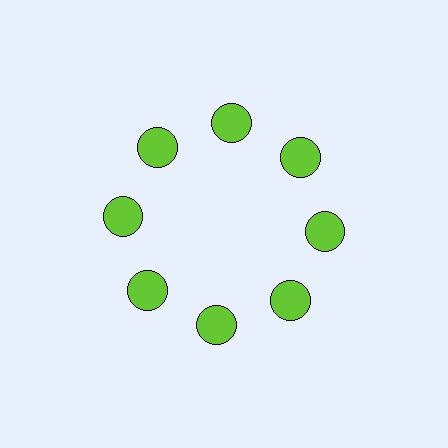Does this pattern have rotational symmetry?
Yes, this pattern has 8-fold rotational symmetry. It looks the same after rotating 45 degrees around the center.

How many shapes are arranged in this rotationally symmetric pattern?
There are 8 shapes, arranged in 8 groups of 1.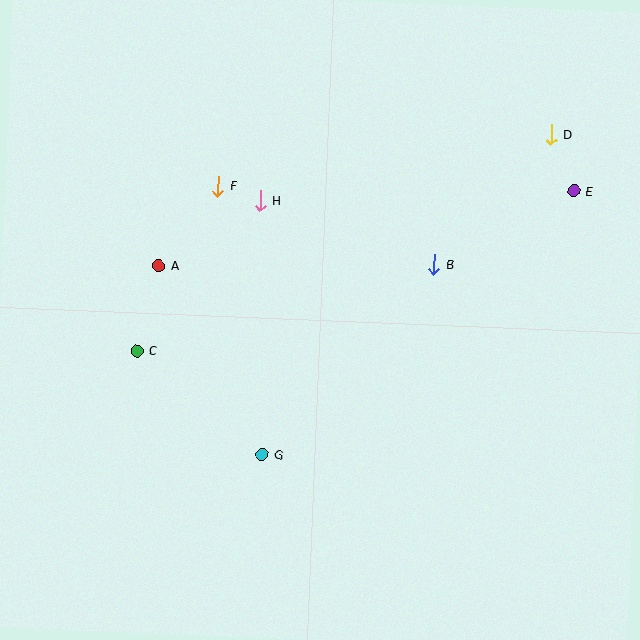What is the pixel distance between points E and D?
The distance between E and D is 61 pixels.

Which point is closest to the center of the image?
Point B at (434, 264) is closest to the center.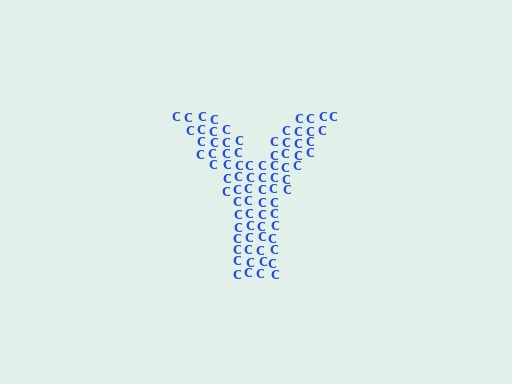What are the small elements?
The small elements are letter C's.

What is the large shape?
The large shape is the letter Y.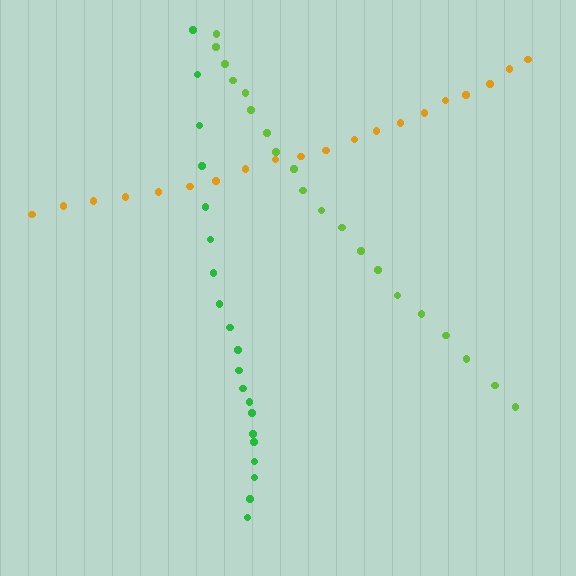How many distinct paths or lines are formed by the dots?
There are 3 distinct paths.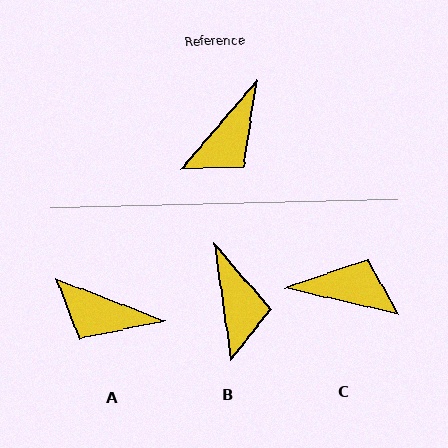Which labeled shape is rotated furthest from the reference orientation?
C, about 117 degrees away.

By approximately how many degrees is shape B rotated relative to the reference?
Approximately 49 degrees counter-clockwise.